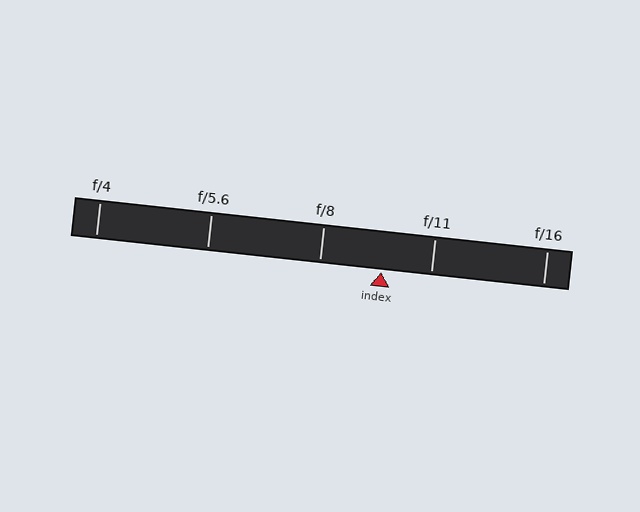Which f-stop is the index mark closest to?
The index mark is closest to f/11.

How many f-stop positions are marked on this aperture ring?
There are 5 f-stop positions marked.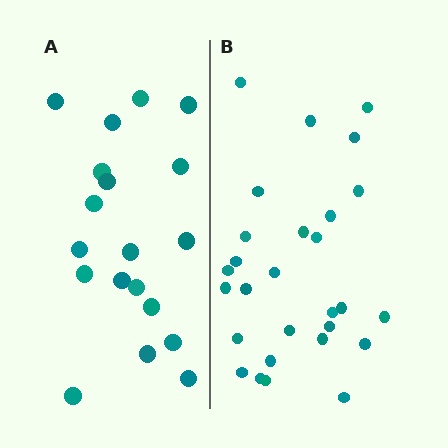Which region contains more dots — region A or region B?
Region B (the right region) has more dots.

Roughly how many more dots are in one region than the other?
Region B has roughly 8 or so more dots than region A.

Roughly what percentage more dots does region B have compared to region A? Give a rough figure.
About 45% more.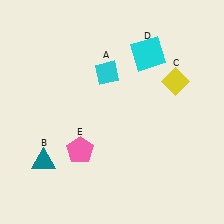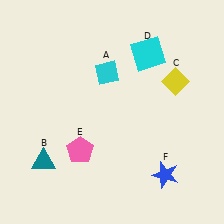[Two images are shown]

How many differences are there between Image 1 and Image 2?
There is 1 difference between the two images.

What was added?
A blue star (F) was added in Image 2.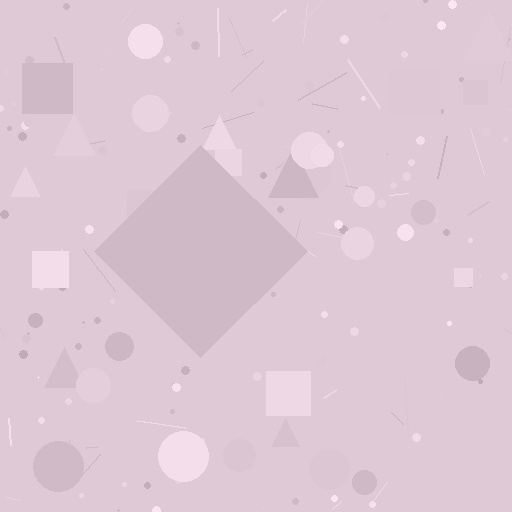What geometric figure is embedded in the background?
A diamond is embedded in the background.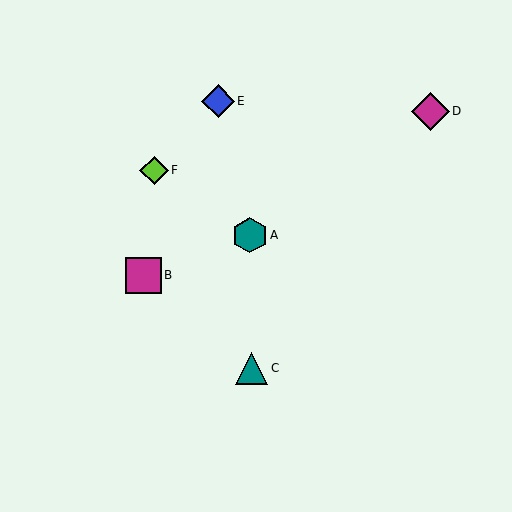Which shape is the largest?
The magenta diamond (labeled D) is the largest.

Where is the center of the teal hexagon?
The center of the teal hexagon is at (250, 235).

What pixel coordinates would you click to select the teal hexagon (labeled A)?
Click at (250, 235) to select the teal hexagon A.